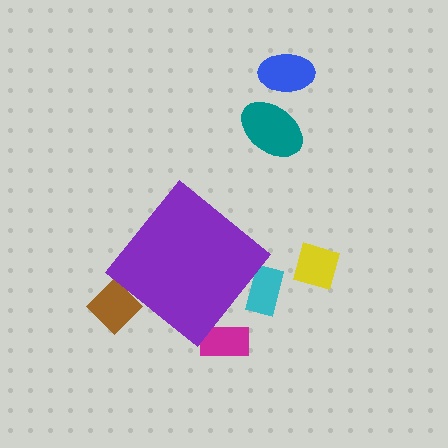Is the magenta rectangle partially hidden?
Yes, the magenta rectangle is partially hidden behind the purple diamond.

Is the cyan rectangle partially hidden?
Yes, the cyan rectangle is partially hidden behind the purple diamond.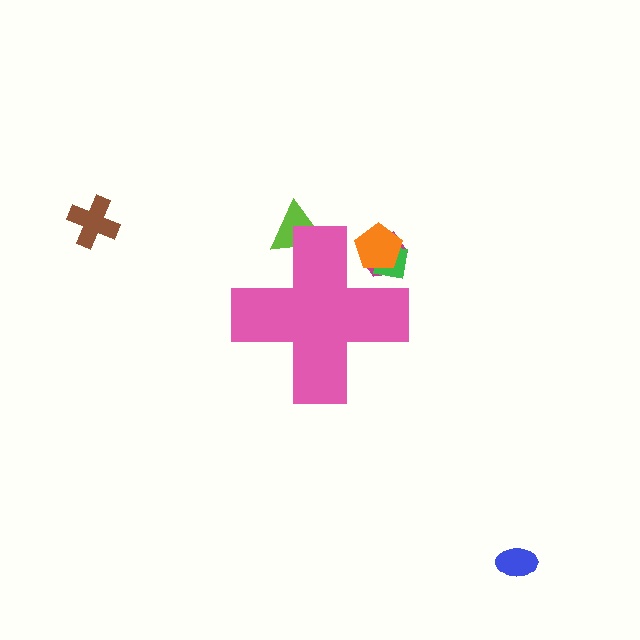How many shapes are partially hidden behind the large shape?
4 shapes are partially hidden.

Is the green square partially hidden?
Yes, the green square is partially hidden behind the pink cross.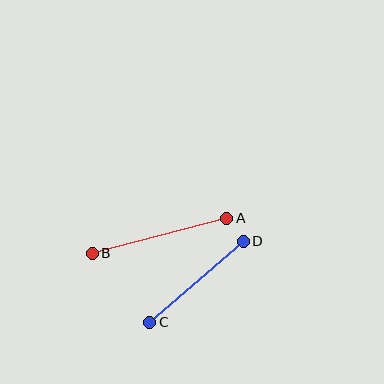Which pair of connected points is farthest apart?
Points A and B are farthest apart.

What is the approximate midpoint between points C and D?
The midpoint is at approximately (197, 282) pixels.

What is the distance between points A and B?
The distance is approximately 139 pixels.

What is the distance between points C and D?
The distance is approximately 124 pixels.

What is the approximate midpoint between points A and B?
The midpoint is at approximately (160, 236) pixels.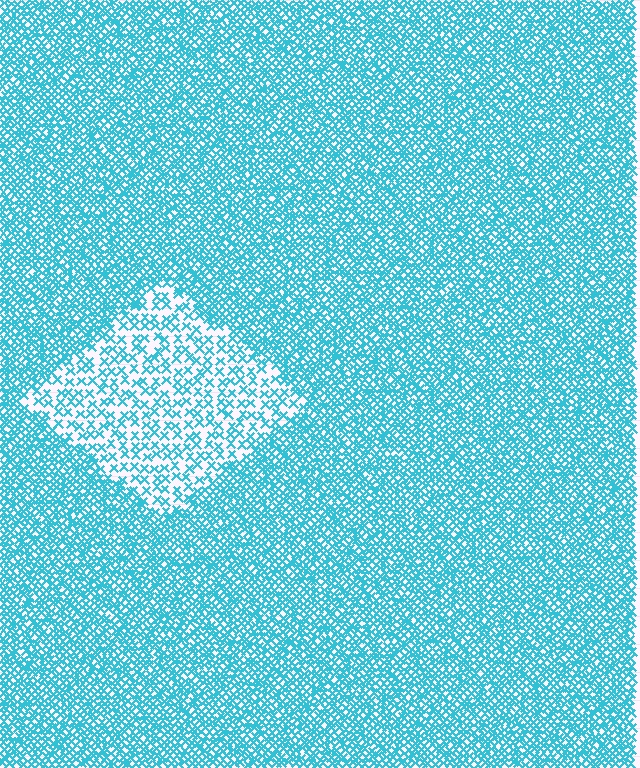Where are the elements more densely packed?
The elements are more densely packed outside the diamond boundary.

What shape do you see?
I see a diamond.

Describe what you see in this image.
The image contains small cyan elements arranged at two different densities. A diamond-shaped region is visible where the elements are less densely packed than the surrounding area.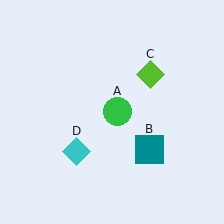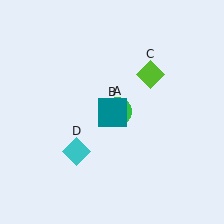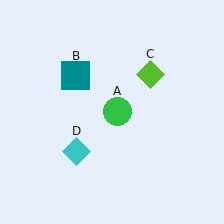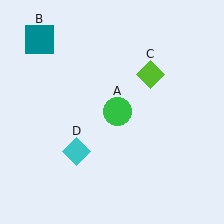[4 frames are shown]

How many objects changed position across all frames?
1 object changed position: teal square (object B).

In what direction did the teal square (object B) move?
The teal square (object B) moved up and to the left.